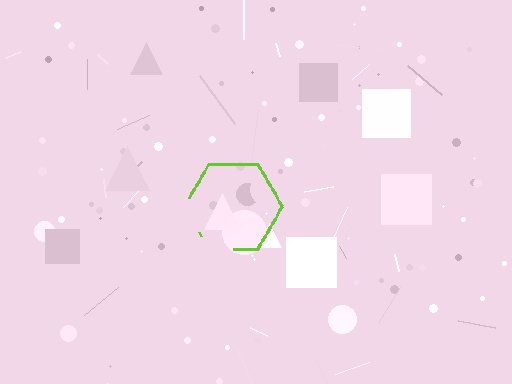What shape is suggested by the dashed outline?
The dashed outline suggests a hexagon.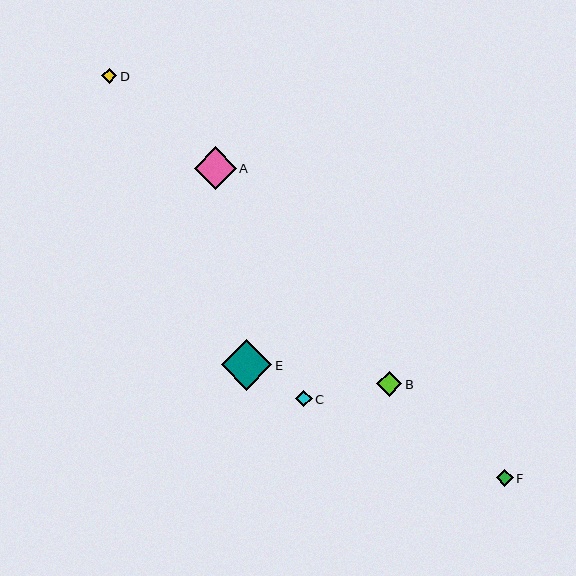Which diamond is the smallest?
Diamond D is the smallest with a size of approximately 15 pixels.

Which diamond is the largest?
Diamond E is the largest with a size of approximately 51 pixels.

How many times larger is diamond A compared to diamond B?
Diamond A is approximately 1.7 times the size of diamond B.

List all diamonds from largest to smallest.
From largest to smallest: E, A, B, F, C, D.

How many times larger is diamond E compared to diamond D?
Diamond E is approximately 3.4 times the size of diamond D.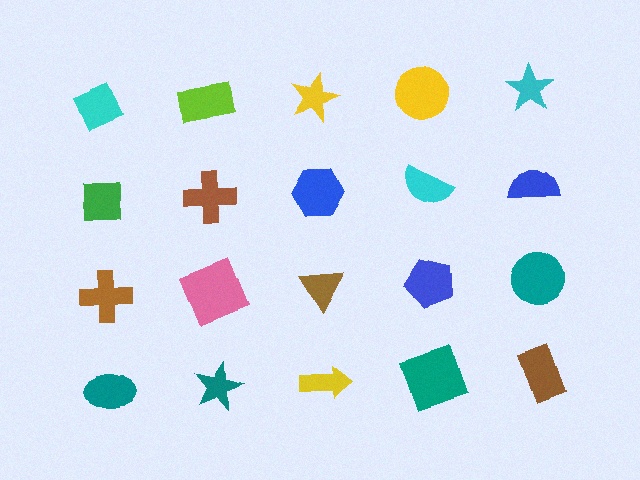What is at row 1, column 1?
A cyan diamond.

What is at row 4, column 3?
A yellow arrow.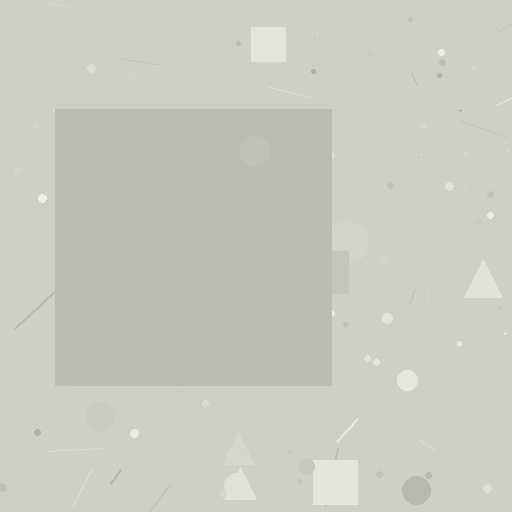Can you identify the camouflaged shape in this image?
The camouflaged shape is a square.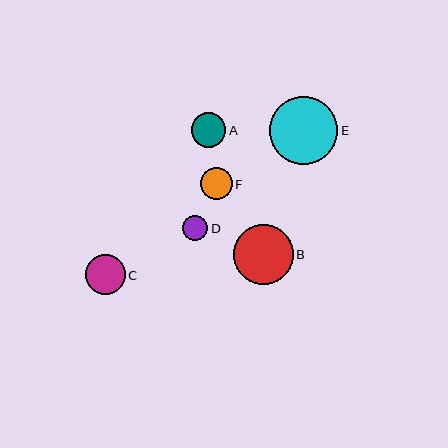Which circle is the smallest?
Circle D is the smallest with a size of approximately 25 pixels.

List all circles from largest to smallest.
From largest to smallest: E, B, C, A, F, D.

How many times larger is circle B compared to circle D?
Circle B is approximately 2.4 times the size of circle D.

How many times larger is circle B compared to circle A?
Circle B is approximately 1.7 times the size of circle A.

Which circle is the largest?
Circle E is the largest with a size of approximately 68 pixels.